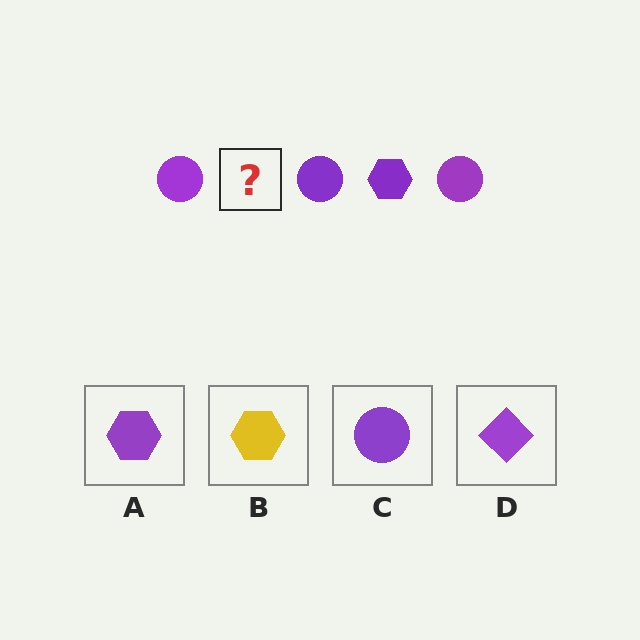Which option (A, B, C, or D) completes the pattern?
A.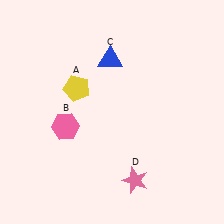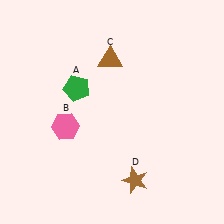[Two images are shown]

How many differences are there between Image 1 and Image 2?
There are 3 differences between the two images.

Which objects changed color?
A changed from yellow to green. C changed from blue to brown. D changed from pink to brown.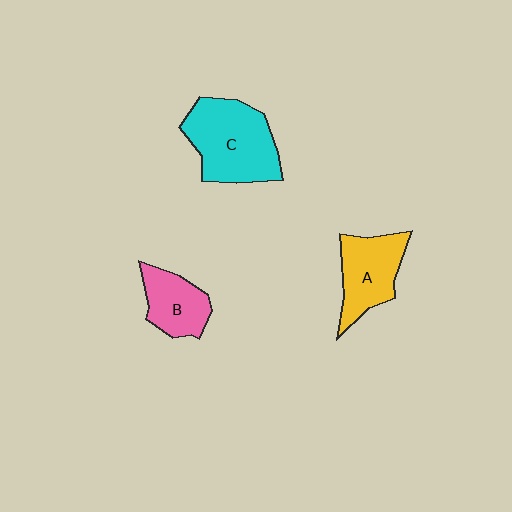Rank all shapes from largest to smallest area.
From largest to smallest: C (cyan), A (yellow), B (pink).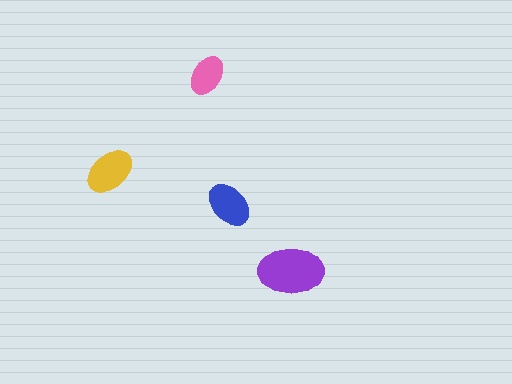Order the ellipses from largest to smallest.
the purple one, the yellow one, the blue one, the pink one.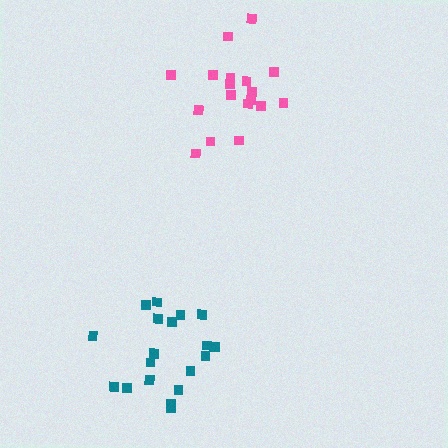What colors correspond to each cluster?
The clusters are colored: teal, pink.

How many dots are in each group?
Group 1: 20 dots, Group 2: 18 dots (38 total).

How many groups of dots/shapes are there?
There are 2 groups.